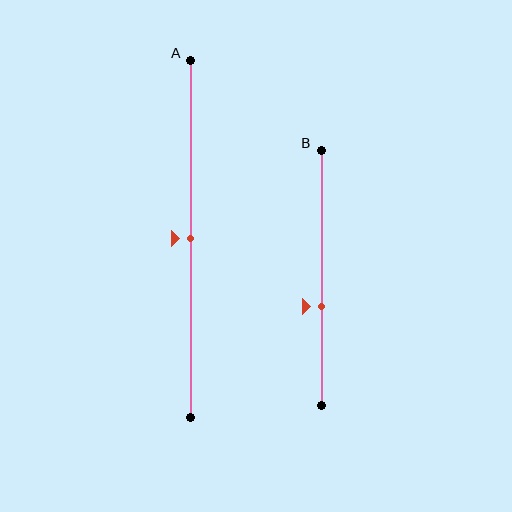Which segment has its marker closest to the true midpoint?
Segment A has its marker closest to the true midpoint.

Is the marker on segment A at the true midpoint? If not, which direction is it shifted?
Yes, the marker on segment A is at the true midpoint.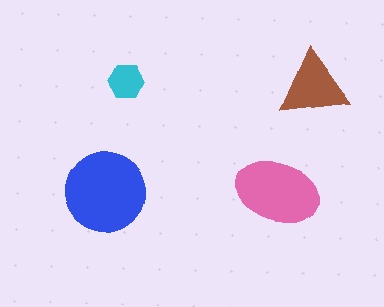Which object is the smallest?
The cyan hexagon.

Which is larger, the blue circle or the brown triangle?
The blue circle.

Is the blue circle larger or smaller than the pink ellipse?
Larger.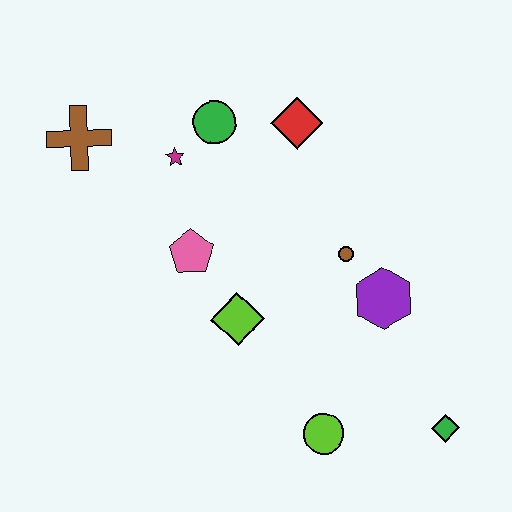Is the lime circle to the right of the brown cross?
Yes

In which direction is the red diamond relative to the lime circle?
The red diamond is above the lime circle.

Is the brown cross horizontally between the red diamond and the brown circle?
No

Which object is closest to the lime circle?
The green diamond is closest to the lime circle.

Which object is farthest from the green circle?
The green diamond is farthest from the green circle.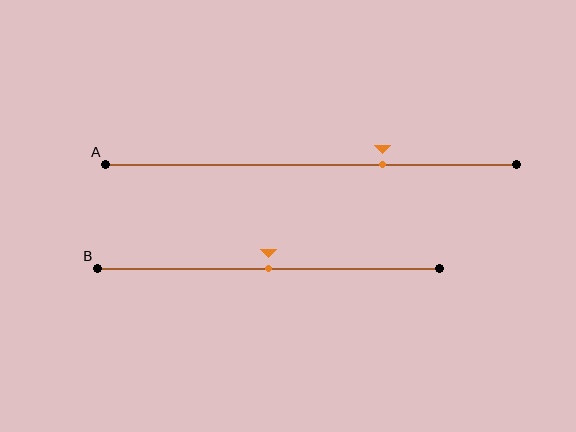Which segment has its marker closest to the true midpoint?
Segment B has its marker closest to the true midpoint.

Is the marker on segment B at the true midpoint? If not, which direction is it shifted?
Yes, the marker on segment B is at the true midpoint.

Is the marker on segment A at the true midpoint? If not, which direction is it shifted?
No, the marker on segment A is shifted to the right by about 18% of the segment length.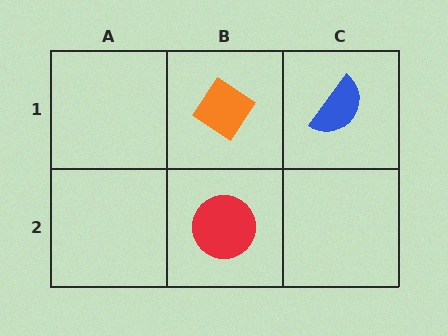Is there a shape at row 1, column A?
No, that cell is empty.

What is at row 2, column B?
A red circle.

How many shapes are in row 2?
1 shape.